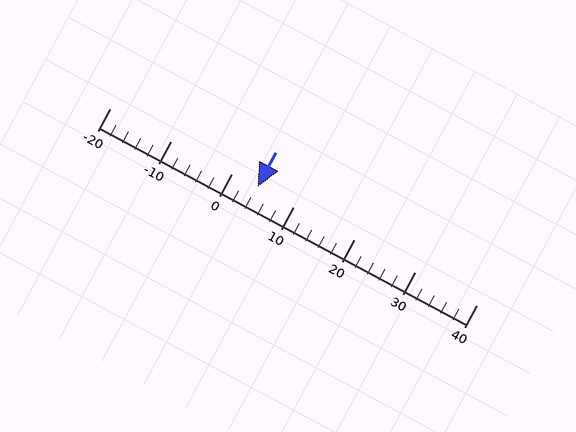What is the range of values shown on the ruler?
The ruler shows values from -20 to 40.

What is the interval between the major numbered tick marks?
The major tick marks are spaced 10 units apart.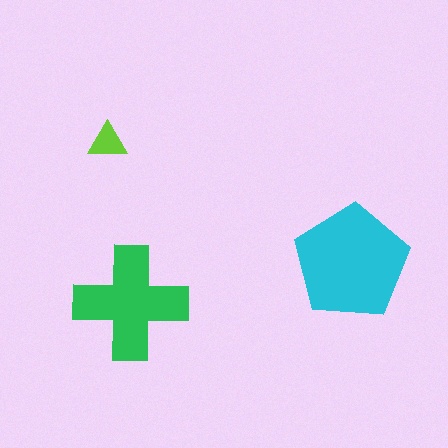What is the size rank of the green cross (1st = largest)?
2nd.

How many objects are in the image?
There are 3 objects in the image.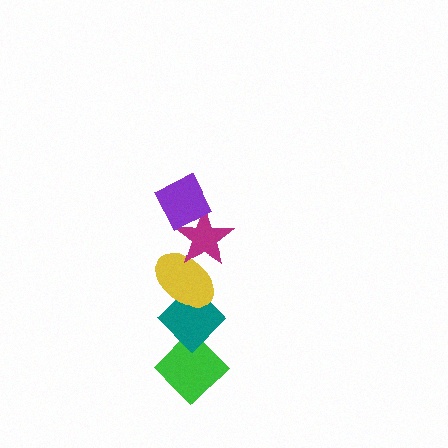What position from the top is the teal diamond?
The teal diamond is 4th from the top.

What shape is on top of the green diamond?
The teal diamond is on top of the green diamond.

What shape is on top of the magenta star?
The purple diamond is on top of the magenta star.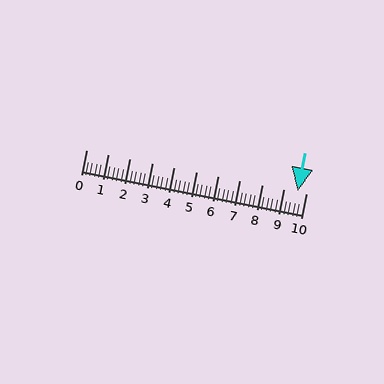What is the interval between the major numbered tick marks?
The major tick marks are spaced 1 units apart.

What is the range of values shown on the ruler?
The ruler shows values from 0 to 10.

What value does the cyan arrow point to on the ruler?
The cyan arrow points to approximately 9.6.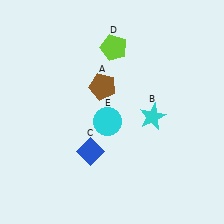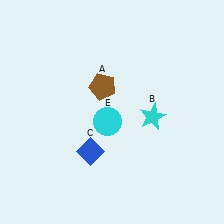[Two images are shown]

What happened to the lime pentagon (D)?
The lime pentagon (D) was removed in Image 2. It was in the top-right area of Image 1.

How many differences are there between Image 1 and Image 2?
There is 1 difference between the two images.